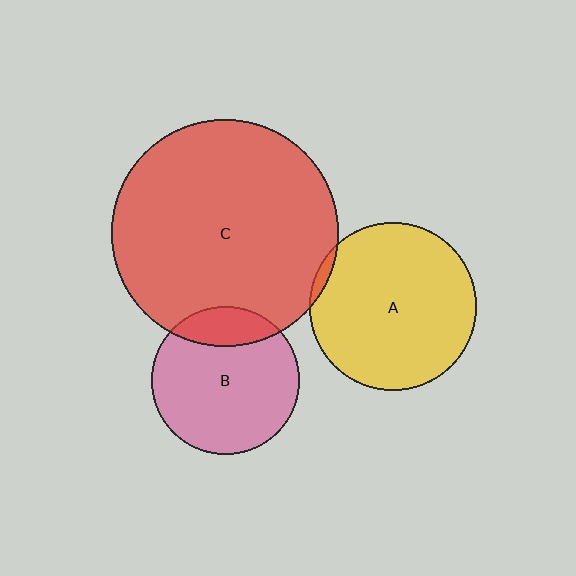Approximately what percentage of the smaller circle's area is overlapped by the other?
Approximately 5%.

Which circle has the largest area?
Circle C (red).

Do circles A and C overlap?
Yes.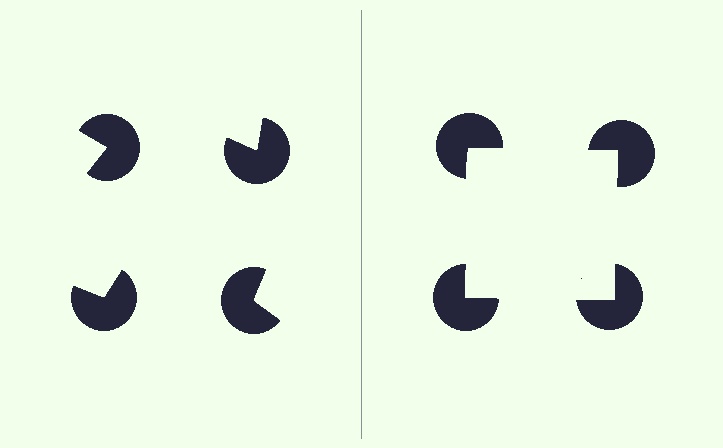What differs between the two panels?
The pac-man discs are positioned identically on both sides; only the wedge orientations differ. On the right they align to a square; on the left they are misaligned.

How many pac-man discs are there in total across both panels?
8 — 4 on each side.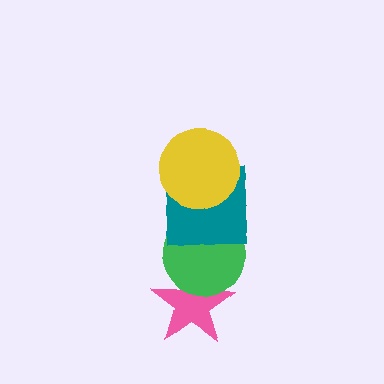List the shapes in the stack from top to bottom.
From top to bottom: the yellow circle, the teal square, the green circle, the pink star.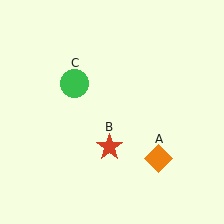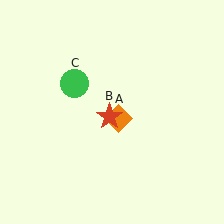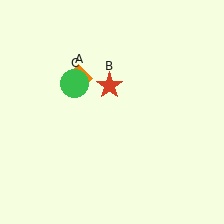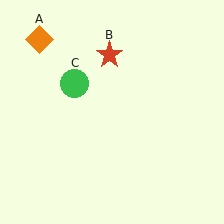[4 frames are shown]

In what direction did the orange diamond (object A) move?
The orange diamond (object A) moved up and to the left.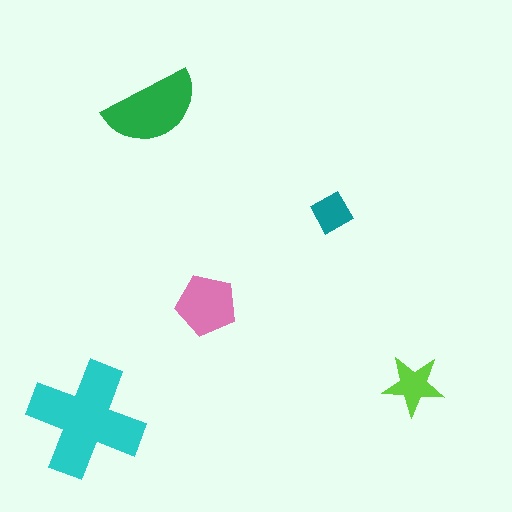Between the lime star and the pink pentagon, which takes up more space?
The pink pentagon.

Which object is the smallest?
The teal square.